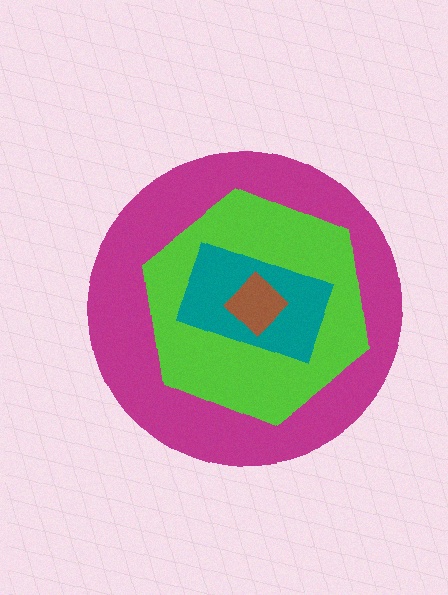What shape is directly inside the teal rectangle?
The brown diamond.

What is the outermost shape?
The magenta circle.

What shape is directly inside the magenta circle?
The lime hexagon.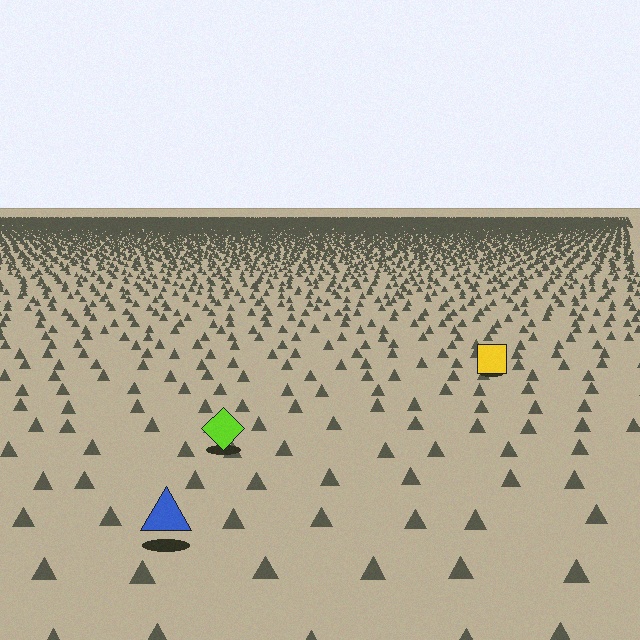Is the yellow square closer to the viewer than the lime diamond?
No. The lime diamond is closer — you can tell from the texture gradient: the ground texture is coarser near it.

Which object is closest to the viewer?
The blue triangle is closest. The texture marks near it are larger and more spread out.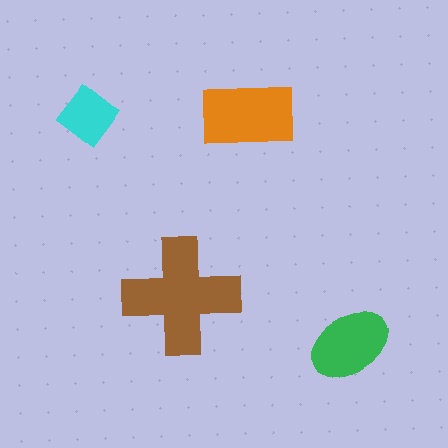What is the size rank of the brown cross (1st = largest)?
1st.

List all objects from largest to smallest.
The brown cross, the orange rectangle, the green ellipse, the cyan diamond.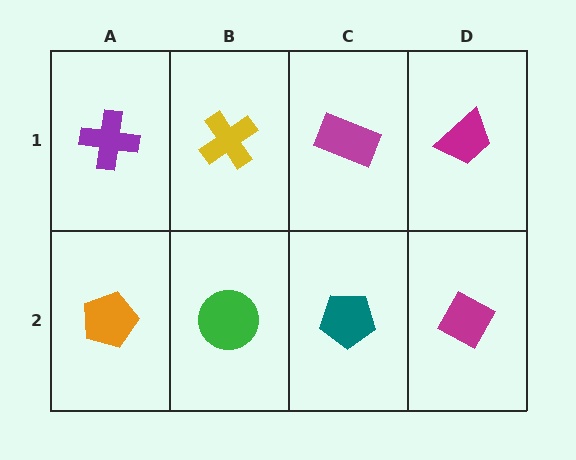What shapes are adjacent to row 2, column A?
A purple cross (row 1, column A), a green circle (row 2, column B).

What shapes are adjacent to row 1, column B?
A green circle (row 2, column B), a purple cross (row 1, column A), a magenta rectangle (row 1, column C).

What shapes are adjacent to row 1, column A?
An orange pentagon (row 2, column A), a yellow cross (row 1, column B).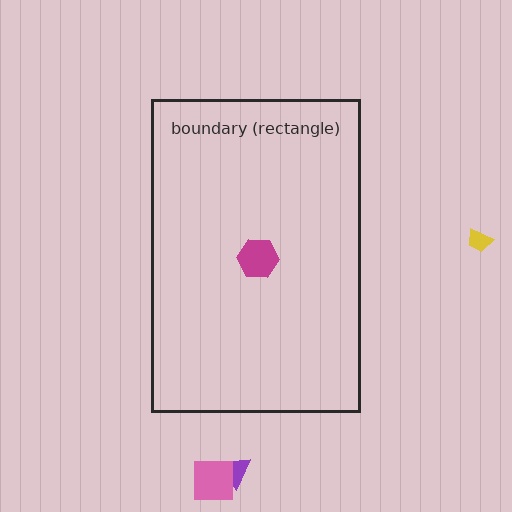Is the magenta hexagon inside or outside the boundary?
Inside.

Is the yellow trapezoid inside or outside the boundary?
Outside.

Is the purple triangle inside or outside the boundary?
Outside.